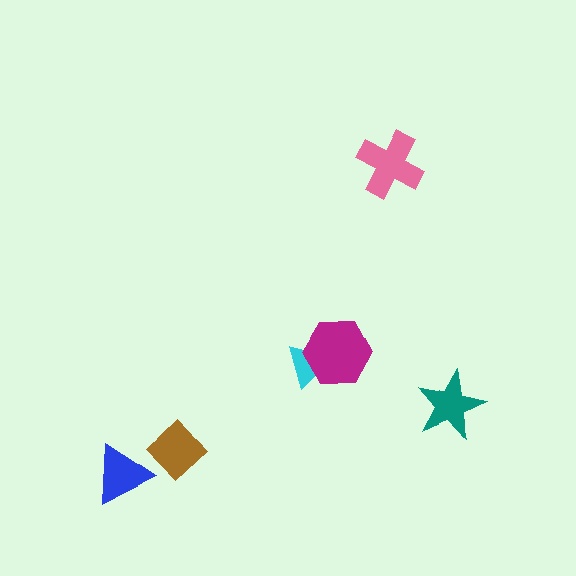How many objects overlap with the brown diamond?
0 objects overlap with the brown diamond.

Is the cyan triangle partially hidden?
Yes, it is partially covered by another shape.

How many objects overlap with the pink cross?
0 objects overlap with the pink cross.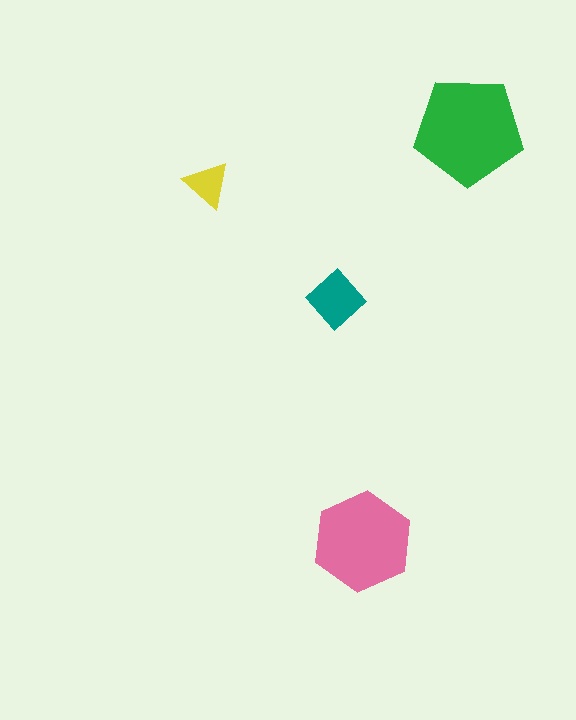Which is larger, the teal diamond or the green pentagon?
The green pentagon.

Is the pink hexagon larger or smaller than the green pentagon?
Smaller.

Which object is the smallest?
The yellow triangle.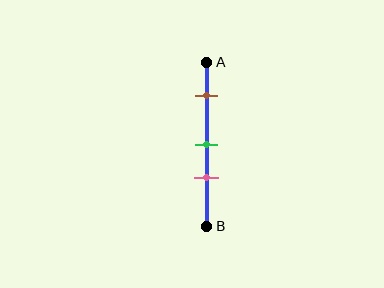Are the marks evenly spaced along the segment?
No, the marks are not evenly spaced.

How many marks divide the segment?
There are 3 marks dividing the segment.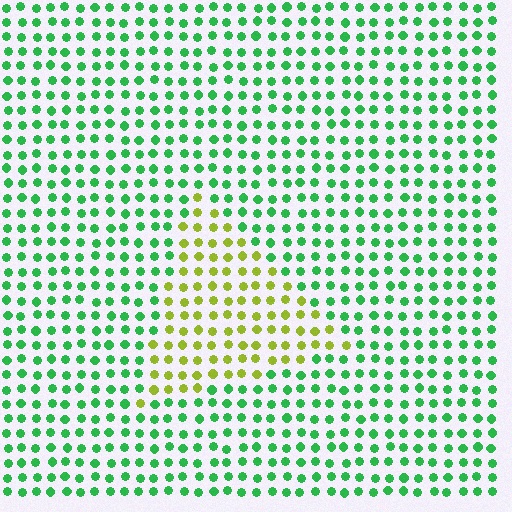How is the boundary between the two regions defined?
The boundary is defined purely by a slight shift in hue (about 58 degrees). Spacing, size, and orientation are identical on both sides.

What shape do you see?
I see a triangle.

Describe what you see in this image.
The image is filled with small green elements in a uniform arrangement. A triangle-shaped region is visible where the elements are tinted to a slightly different hue, forming a subtle color boundary.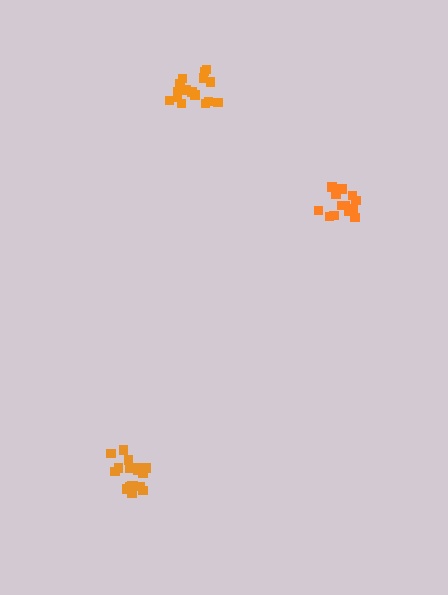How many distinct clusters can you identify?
There are 3 distinct clusters.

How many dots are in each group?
Group 1: 16 dots, Group 2: 20 dots, Group 3: 14 dots (50 total).